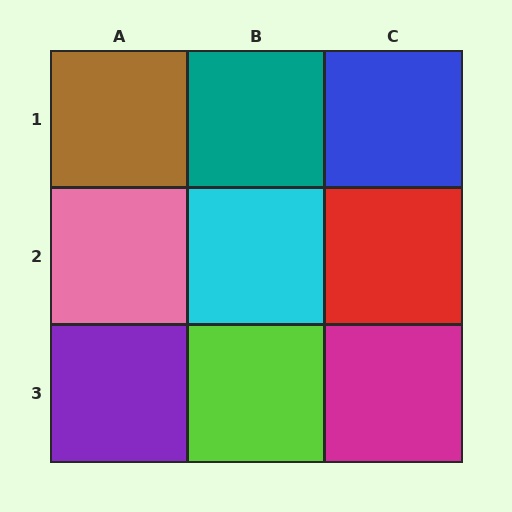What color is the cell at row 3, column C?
Magenta.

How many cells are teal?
1 cell is teal.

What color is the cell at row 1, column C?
Blue.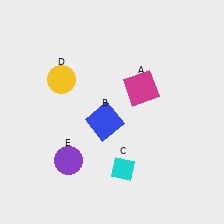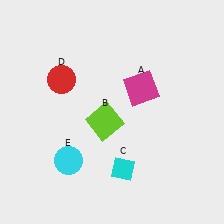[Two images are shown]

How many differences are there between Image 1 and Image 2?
There are 3 differences between the two images.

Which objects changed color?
B changed from blue to lime. D changed from yellow to red. E changed from purple to cyan.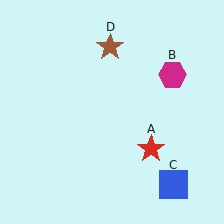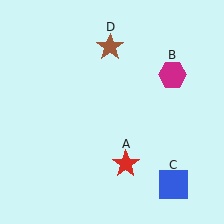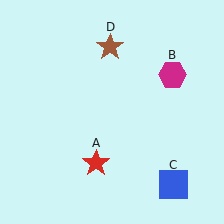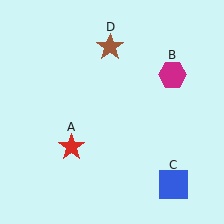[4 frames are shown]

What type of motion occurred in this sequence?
The red star (object A) rotated clockwise around the center of the scene.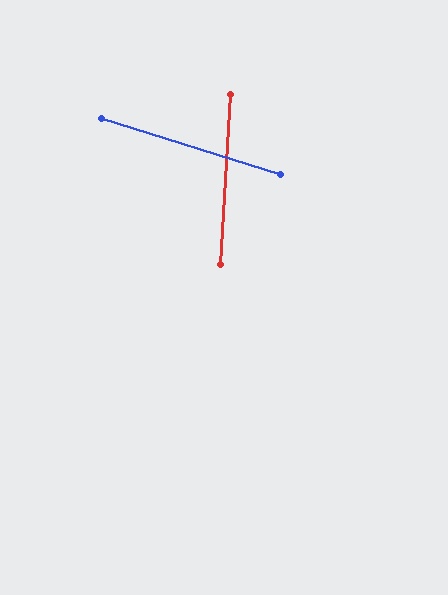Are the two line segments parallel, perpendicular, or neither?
Neither parallel nor perpendicular — they differ by about 76°.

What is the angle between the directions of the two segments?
Approximately 76 degrees.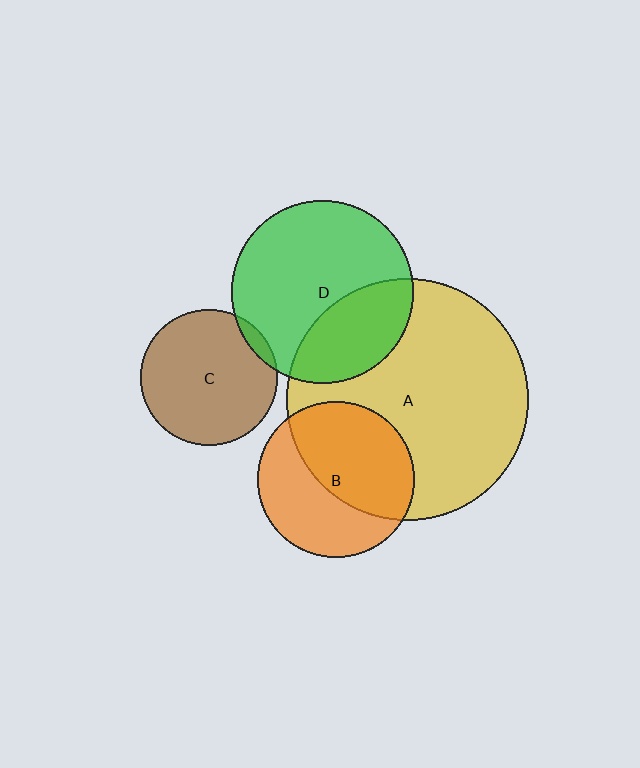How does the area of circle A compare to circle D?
Approximately 1.8 times.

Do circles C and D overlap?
Yes.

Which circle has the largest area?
Circle A (yellow).